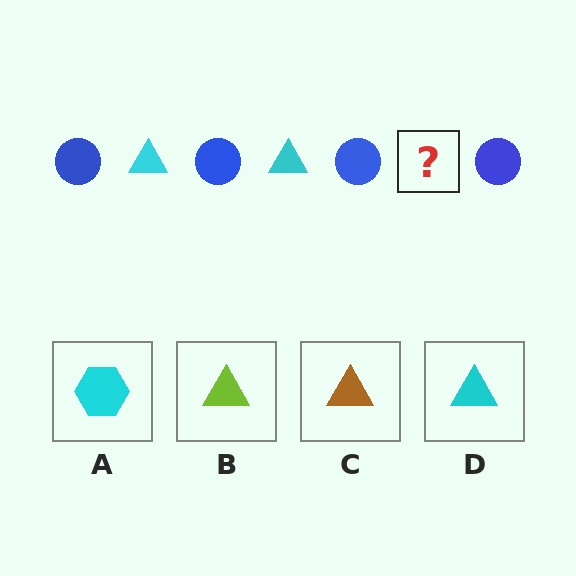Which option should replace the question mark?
Option D.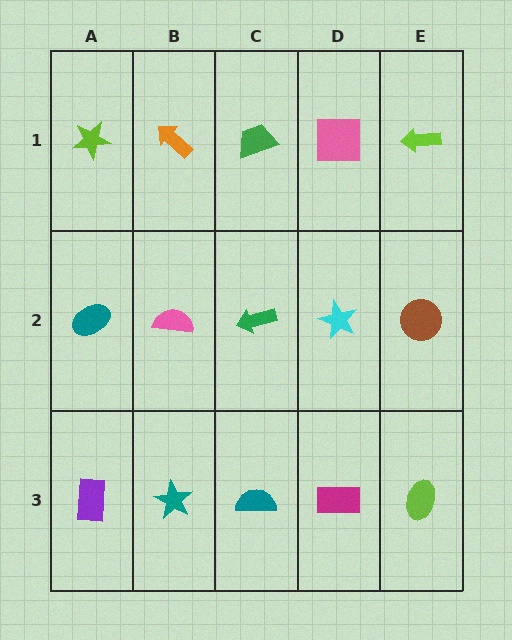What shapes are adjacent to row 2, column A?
A lime star (row 1, column A), a purple rectangle (row 3, column A), a pink semicircle (row 2, column B).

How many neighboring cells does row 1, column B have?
3.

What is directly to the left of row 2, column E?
A cyan star.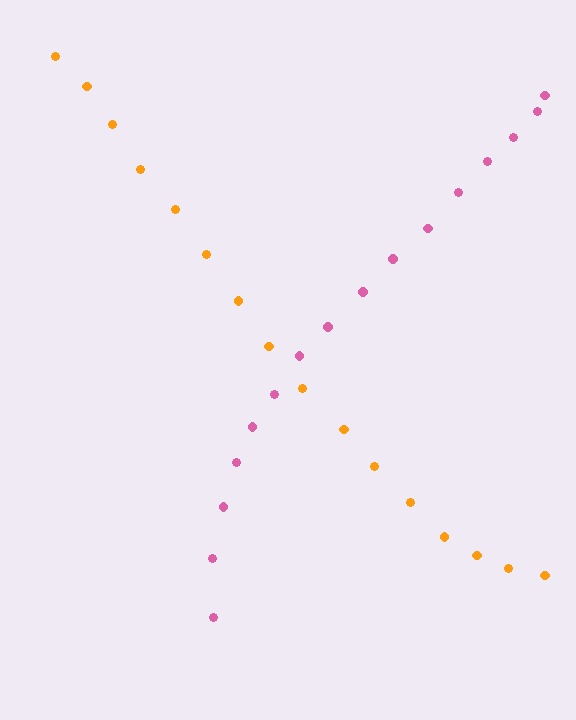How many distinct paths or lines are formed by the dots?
There are 2 distinct paths.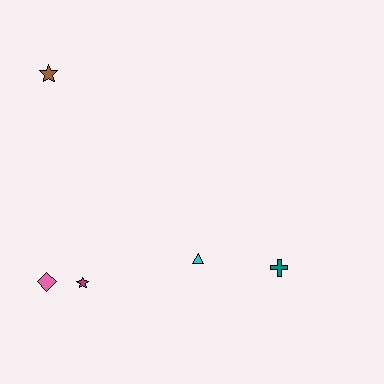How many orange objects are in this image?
There are no orange objects.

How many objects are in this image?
There are 5 objects.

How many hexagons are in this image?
There are no hexagons.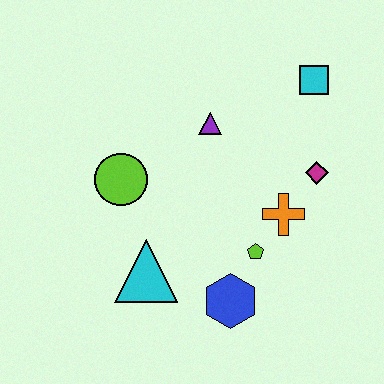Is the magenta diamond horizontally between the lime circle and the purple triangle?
No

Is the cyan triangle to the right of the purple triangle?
No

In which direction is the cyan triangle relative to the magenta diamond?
The cyan triangle is to the left of the magenta diamond.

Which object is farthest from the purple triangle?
The blue hexagon is farthest from the purple triangle.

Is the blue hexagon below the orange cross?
Yes